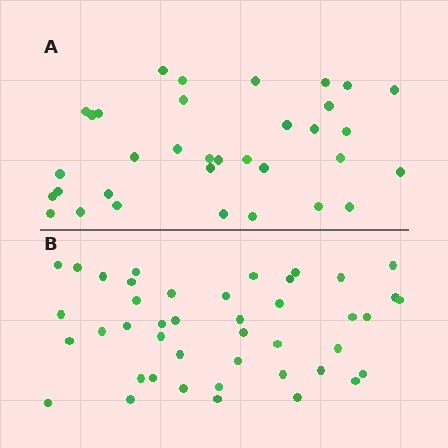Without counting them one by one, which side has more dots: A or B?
Region B (the bottom region) has more dots.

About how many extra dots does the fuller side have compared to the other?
Region B has roughly 8 or so more dots than region A.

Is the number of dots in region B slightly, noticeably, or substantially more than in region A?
Region B has noticeably more, but not dramatically so. The ratio is roughly 1.3 to 1.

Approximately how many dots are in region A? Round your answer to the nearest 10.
About 30 dots. (The exact count is 34, which rounds to 30.)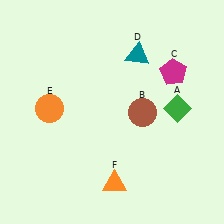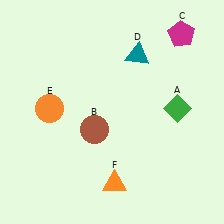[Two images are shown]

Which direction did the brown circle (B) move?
The brown circle (B) moved left.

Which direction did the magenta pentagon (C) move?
The magenta pentagon (C) moved up.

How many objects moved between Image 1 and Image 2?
2 objects moved between the two images.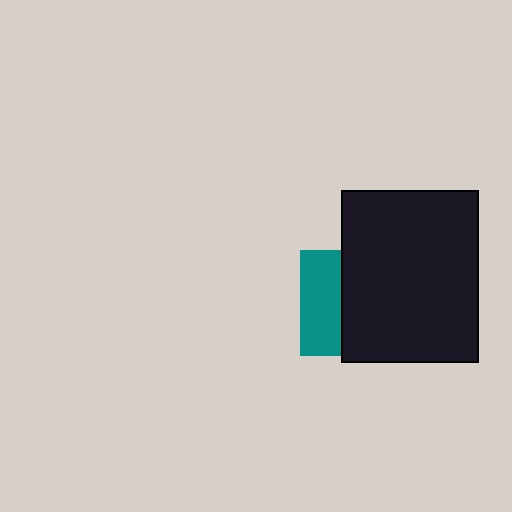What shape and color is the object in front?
The object in front is a black rectangle.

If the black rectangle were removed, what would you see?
You would see the complete teal square.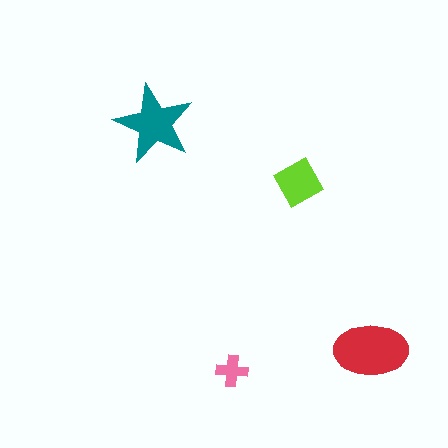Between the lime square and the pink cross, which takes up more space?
The lime square.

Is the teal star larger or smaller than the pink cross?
Larger.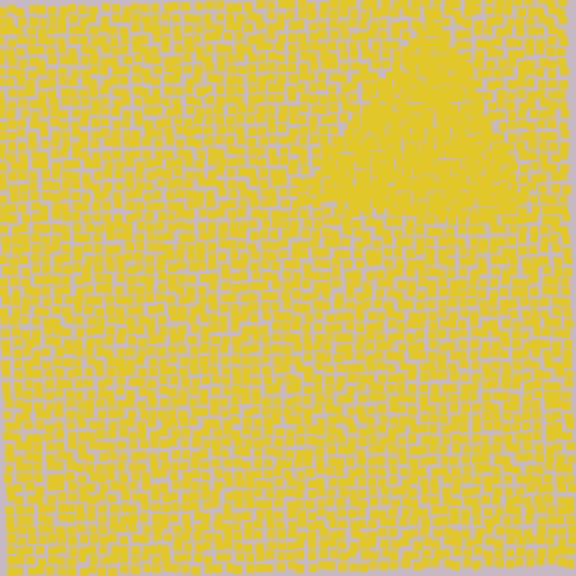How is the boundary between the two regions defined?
The boundary is defined by a change in element density (approximately 1.6x ratio). All elements are the same color, size, and shape.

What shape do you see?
I see a triangle.